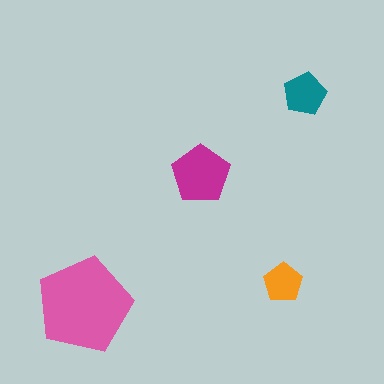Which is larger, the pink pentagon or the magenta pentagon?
The pink one.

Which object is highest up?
The teal pentagon is topmost.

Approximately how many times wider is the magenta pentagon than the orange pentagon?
About 1.5 times wider.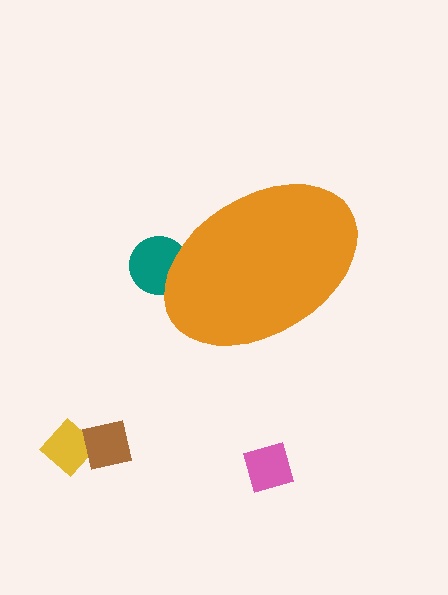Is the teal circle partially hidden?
Yes, the teal circle is partially hidden behind the orange ellipse.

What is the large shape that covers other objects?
An orange ellipse.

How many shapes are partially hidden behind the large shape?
1 shape is partially hidden.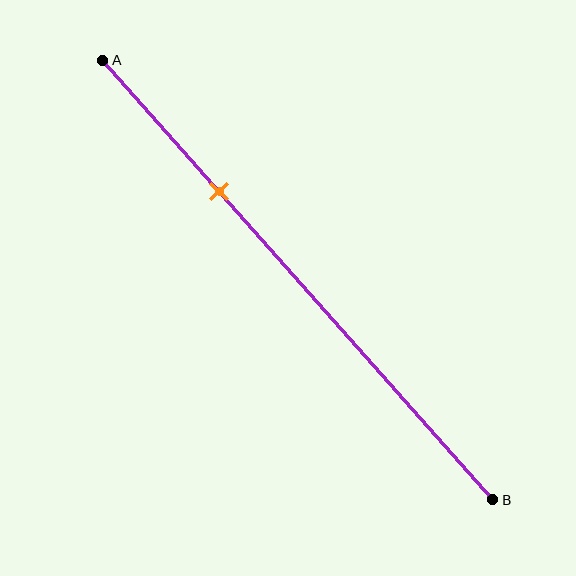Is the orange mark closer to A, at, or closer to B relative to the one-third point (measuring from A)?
The orange mark is closer to point A than the one-third point of segment AB.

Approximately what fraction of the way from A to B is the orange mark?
The orange mark is approximately 30% of the way from A to B.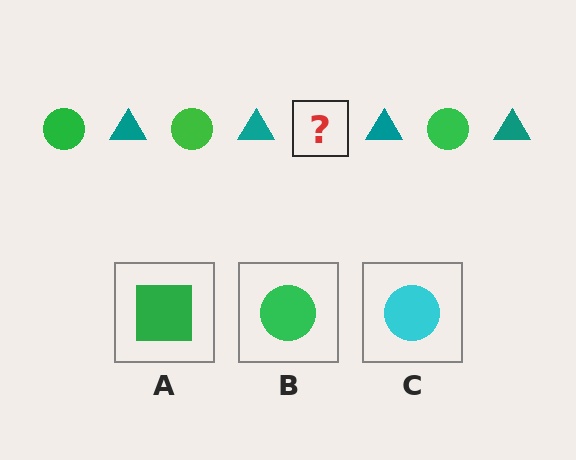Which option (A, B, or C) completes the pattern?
B.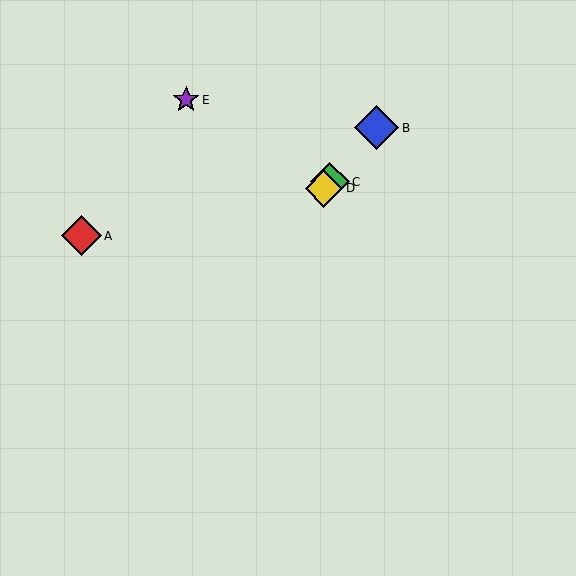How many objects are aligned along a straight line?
3 objects (B, C, D) are aligned along a straight line.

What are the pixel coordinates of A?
Object A is at (81, 236).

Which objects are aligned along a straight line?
Objects B, C, D are aligned along a straight line.